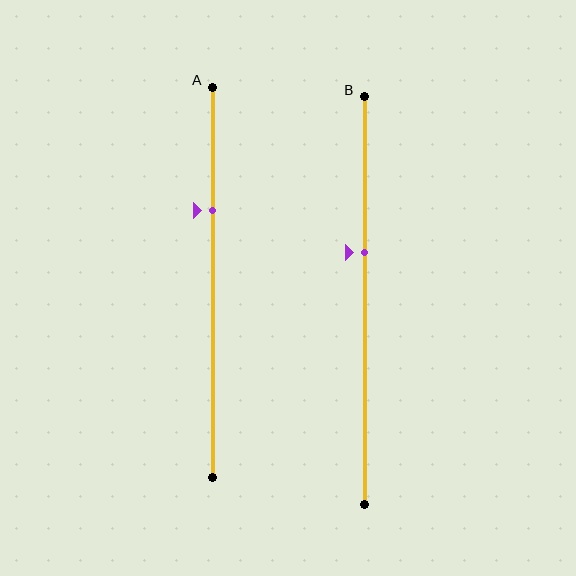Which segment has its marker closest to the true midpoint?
Segment B has its marker closest to the true midpoint.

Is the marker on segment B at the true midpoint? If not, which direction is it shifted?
No, the marker on segment B is shifted upward by about 12% of the segment length.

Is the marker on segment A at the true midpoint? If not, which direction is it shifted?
No, the marker on segment A is shifted upward by about 18% of the segment length.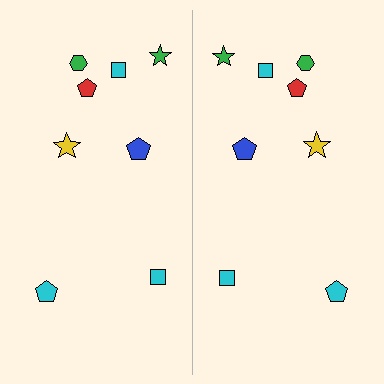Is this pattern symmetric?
Yes, this pattern has bilateral (reflection) symmetry.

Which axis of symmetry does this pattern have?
The pattern has a vertical axis of symmetry running through the center of the image.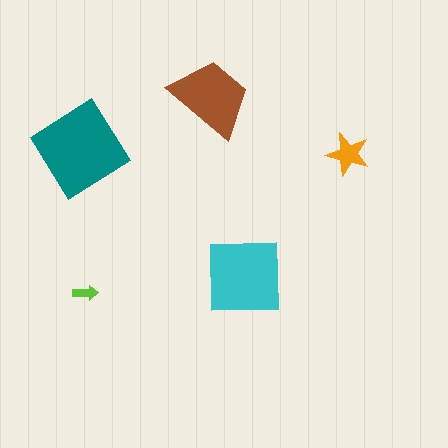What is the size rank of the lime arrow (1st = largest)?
5th.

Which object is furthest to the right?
The orange star is rightmost.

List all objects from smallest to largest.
The lime arrow, the orange star, the brown trapezoid, the cyan square, the teal diamond.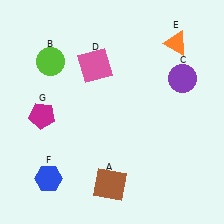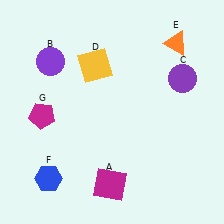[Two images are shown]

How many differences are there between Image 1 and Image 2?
There are 3 differences between the two images.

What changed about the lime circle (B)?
In Image 1, B is lime. In Image 2, it changed to purple.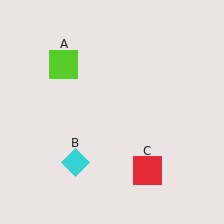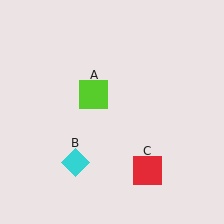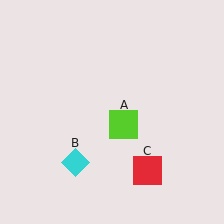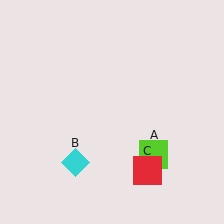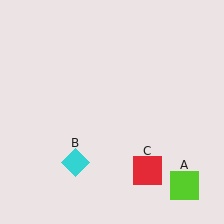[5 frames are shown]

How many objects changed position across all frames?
1 object changed position: lime square (object A).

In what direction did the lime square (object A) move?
The lime square (object A) moved down and to the right.